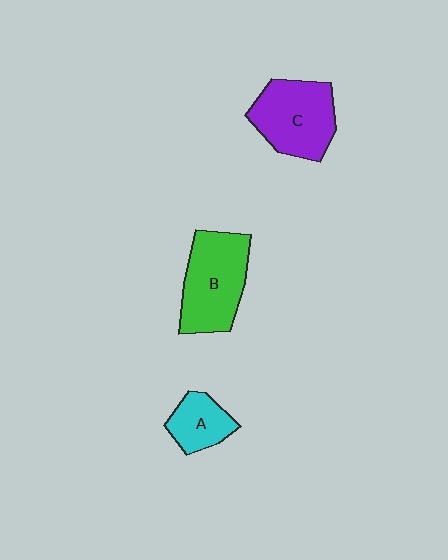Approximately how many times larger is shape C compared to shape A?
Approximately 1.9 times.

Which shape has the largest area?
Shape B (green).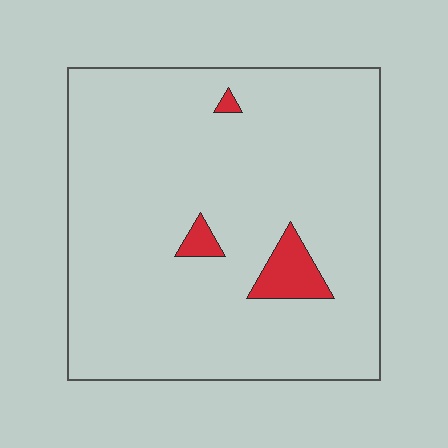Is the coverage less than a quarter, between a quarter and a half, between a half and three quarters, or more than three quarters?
Less than a quarter.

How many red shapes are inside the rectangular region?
3.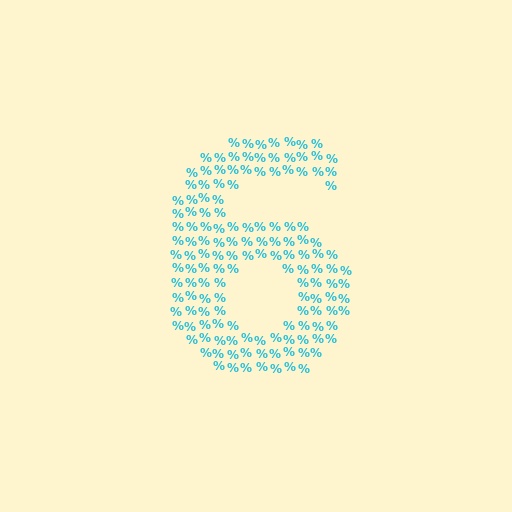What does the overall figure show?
The overall figure shows the digit 6.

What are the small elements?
The small elements are percent signs.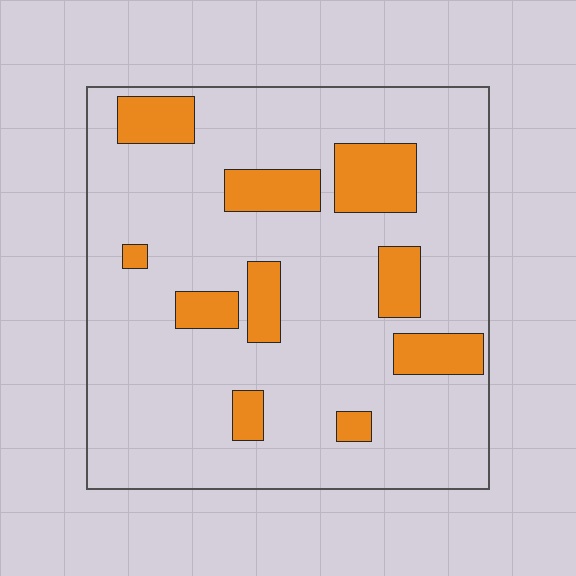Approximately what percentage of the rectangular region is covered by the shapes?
Approximately 20%.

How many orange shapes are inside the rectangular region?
10.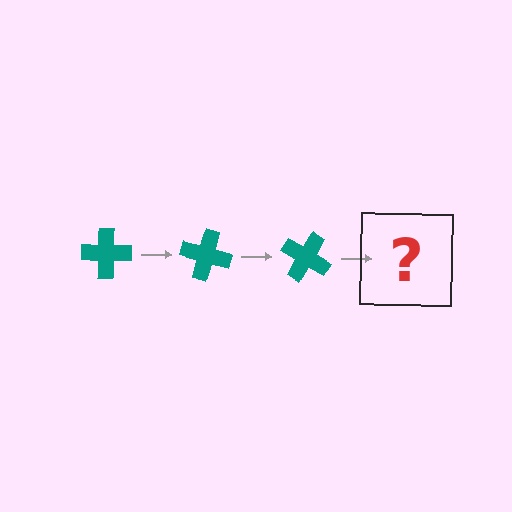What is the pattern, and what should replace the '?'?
The pattern is that the cross rotates 15 degrees each step. The '?' should be a teal cross rotated 45 degrees.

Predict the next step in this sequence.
The next step is a teal cross rotated 45 degrees.